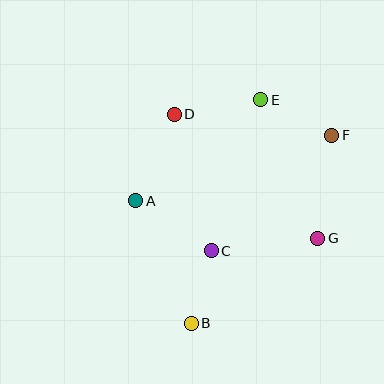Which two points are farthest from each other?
Points B and F are farthest from each other.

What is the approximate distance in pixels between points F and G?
The distance between F and G is approximately 104 pixels.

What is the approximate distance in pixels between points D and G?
The distance between D and G is approximately 190 pixels.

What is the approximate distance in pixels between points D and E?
The distance between D and E is approximately 87 pixels.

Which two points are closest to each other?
Points B and C are closest to each other.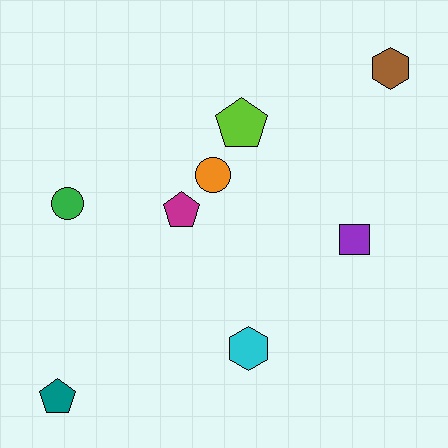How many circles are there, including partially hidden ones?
There are 2 circles.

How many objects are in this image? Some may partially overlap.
There are 8 objects.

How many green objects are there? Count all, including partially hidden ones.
There is 1 green object.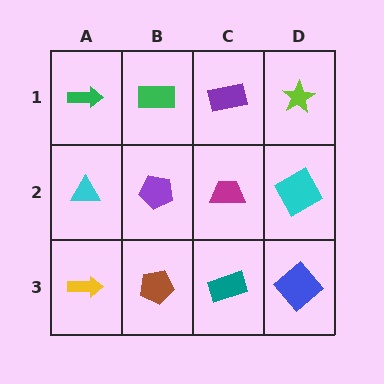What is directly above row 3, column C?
A magenta trapezoid.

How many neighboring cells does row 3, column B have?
3.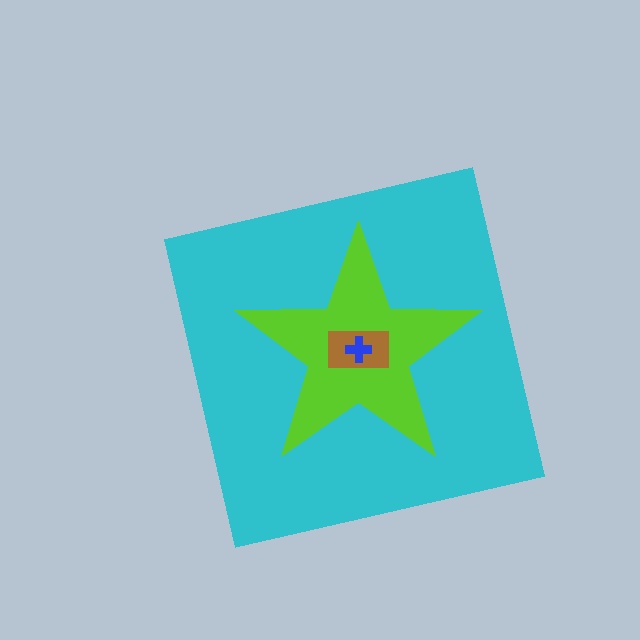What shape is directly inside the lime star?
The brown rectangle.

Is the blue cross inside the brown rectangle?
Yes.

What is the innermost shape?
The blue cross.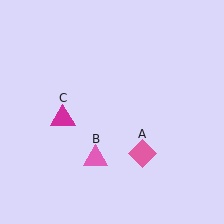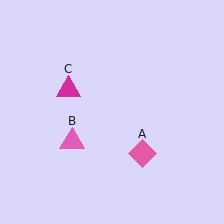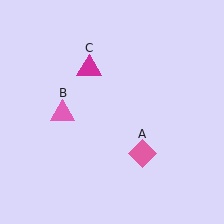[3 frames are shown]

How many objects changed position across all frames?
2 objects changed position: pink triangle (object B), magenta triangle (object C).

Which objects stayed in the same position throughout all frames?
Pink diamond (object A) remained stationary.